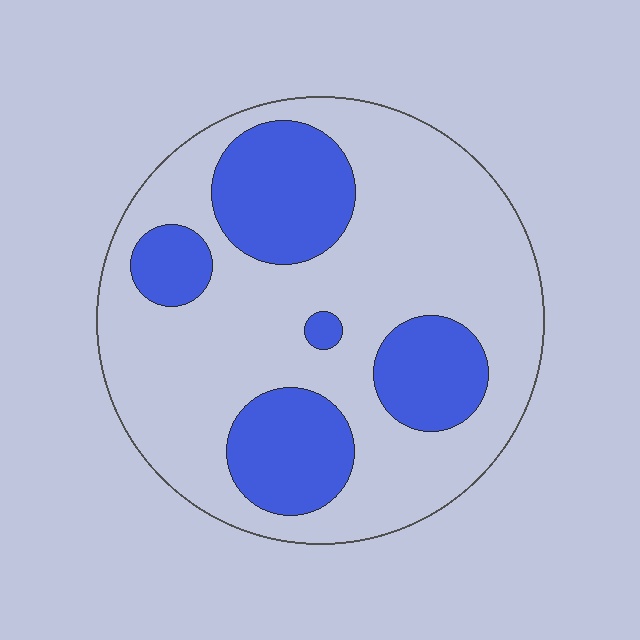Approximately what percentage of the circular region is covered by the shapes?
Approximately 30%.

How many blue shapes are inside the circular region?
5.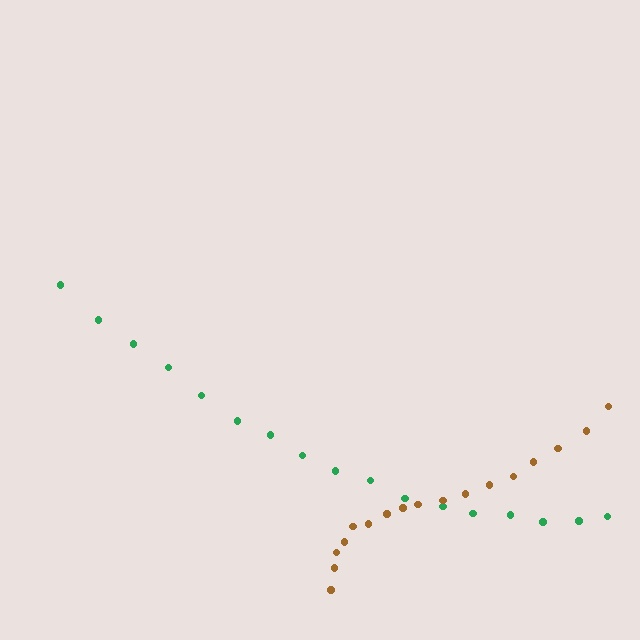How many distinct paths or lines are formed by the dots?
There are 2 distinct paths.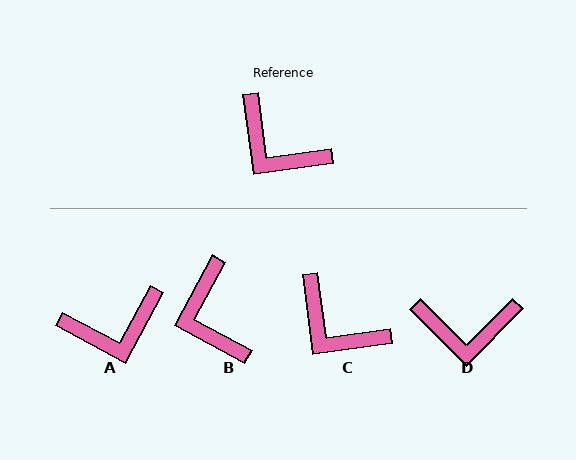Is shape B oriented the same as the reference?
No, it is off by about 36 degrees.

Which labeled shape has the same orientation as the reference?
C.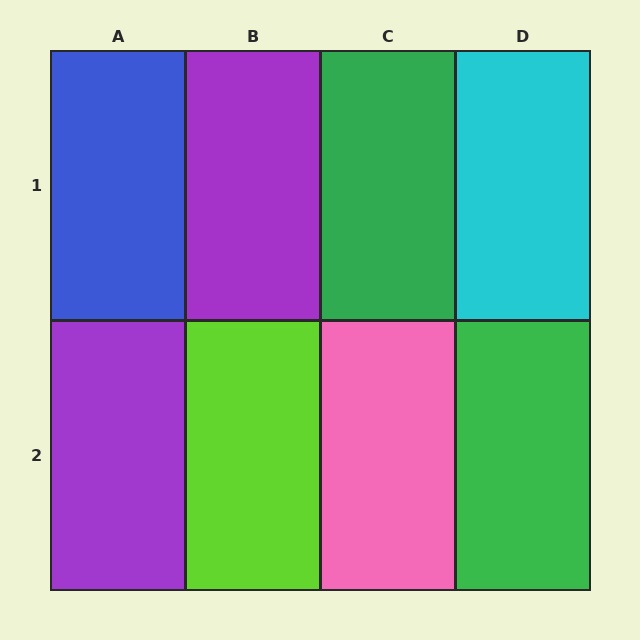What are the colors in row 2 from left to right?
Purple, lime, pink, green.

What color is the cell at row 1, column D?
Cyan.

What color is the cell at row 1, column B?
Purple.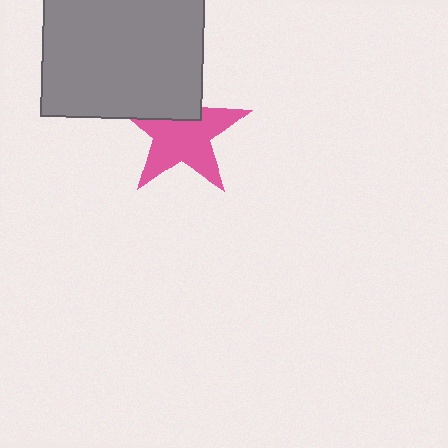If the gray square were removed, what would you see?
You would see the complete pink star.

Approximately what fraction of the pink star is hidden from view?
Roughly 31% of the pink star is hidden behind the gray square.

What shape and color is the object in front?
The object in front is a gray square.